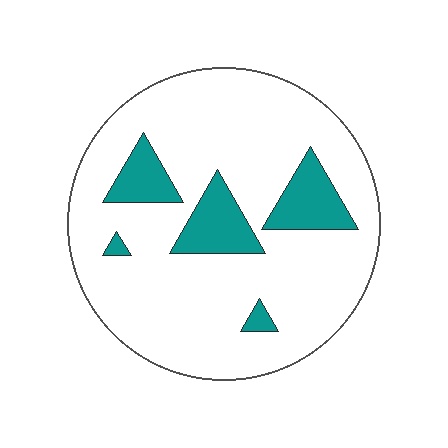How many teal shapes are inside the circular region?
5.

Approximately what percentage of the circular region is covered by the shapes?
Approximately 15%.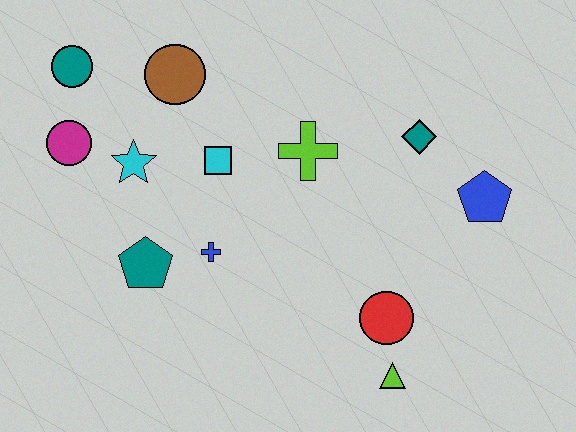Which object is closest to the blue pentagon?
The teal diamond is closest to the blue pentagon.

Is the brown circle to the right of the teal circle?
Yes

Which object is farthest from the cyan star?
The blue pentagon is farthest from the cyan star.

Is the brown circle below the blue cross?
No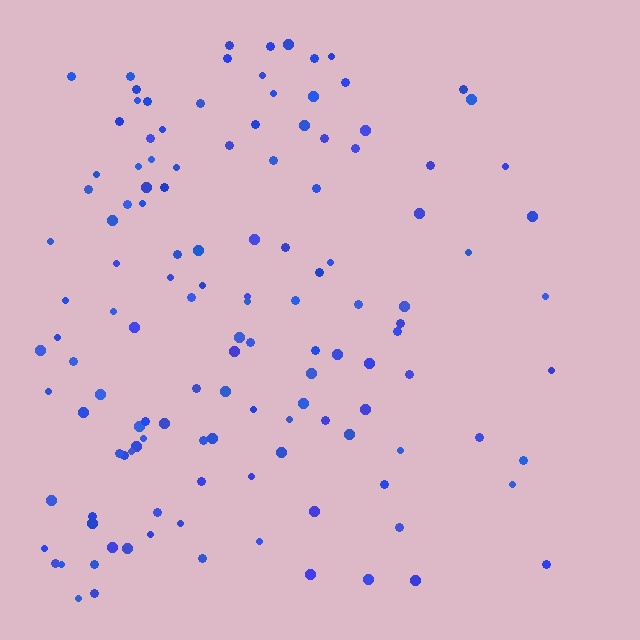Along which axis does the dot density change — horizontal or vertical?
Horizontal.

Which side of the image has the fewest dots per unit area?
The right.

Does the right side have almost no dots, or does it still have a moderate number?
Still a moderate number, just noticeably fewer than the left.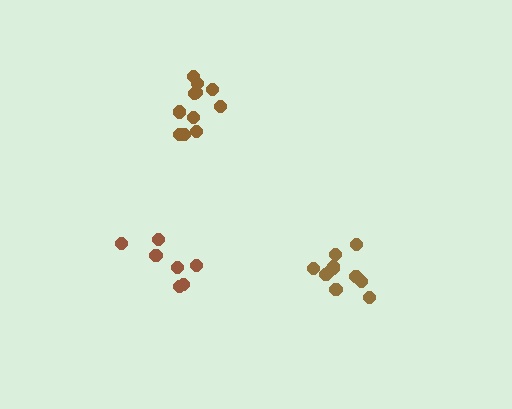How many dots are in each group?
Group 1: 7 dots, Group 2: 11 dots, Group 3: 11 dots (29 total).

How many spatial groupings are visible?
There are 3 spatial groupings.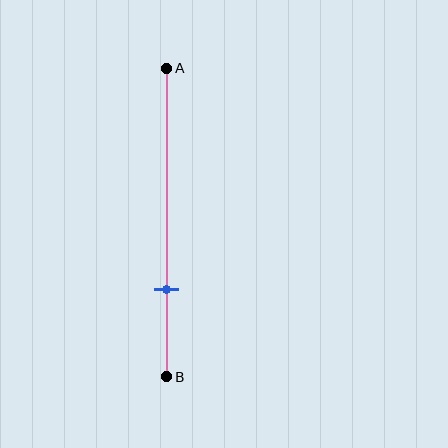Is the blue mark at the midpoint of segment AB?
No, the mark is at about 70% from A, not at the 50% midpoint.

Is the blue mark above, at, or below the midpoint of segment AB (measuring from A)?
The blue mark is below the midpoint of segment AB.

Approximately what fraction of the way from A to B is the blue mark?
The blue mark is approximately 70% of the way from A to B.